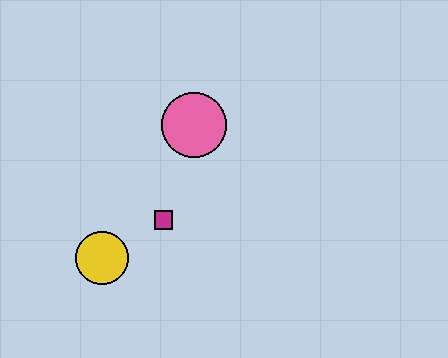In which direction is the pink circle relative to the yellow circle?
The pink circle is above the yellow circle.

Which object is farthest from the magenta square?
The pink circle is farthest from the magenta square.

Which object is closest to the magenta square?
The yellow circle is closest to the magenta square.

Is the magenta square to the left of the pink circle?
Yes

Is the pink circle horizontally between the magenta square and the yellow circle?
No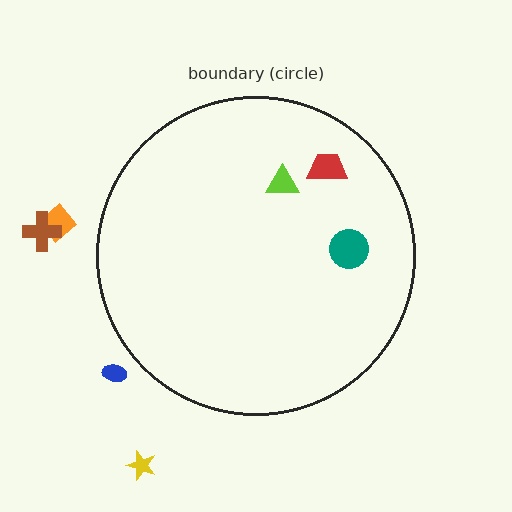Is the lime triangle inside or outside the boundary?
Inside.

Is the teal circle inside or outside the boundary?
Inside.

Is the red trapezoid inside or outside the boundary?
Inside.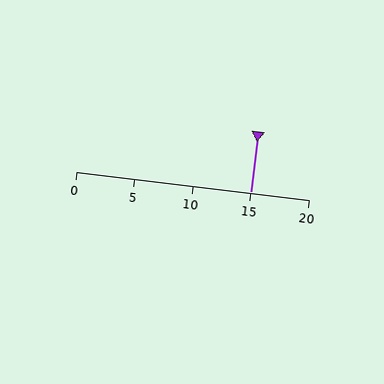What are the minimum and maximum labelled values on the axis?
The axis runs from 0 to 20.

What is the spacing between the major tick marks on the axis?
The major ticks are spaced 5 apart.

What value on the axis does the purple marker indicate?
The marker indicates approximately 15.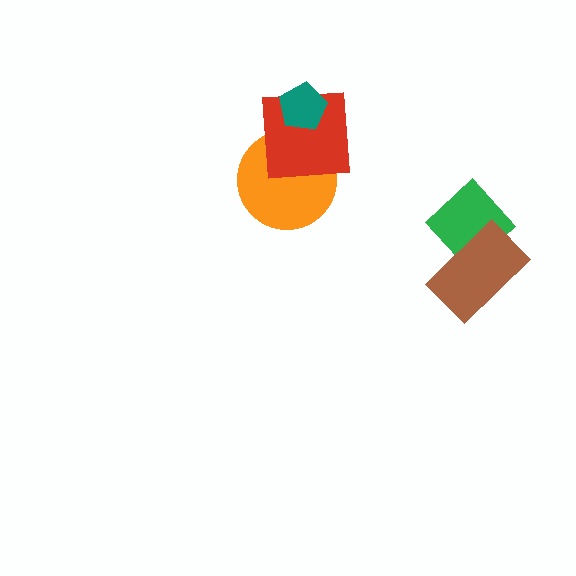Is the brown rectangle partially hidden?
No, no other shape covers it.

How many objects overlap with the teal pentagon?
1 object overlaps with the teal pentagon.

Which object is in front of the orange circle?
The red square is in front of the orange circle.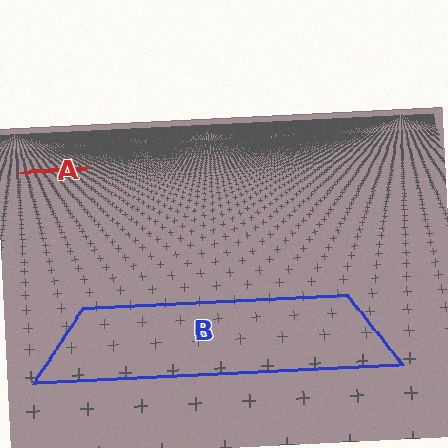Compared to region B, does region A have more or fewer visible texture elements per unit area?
Region A has more texture elements per unit area — they are packed more densely because it is farther away.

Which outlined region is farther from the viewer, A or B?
Region A is farther from the viewer — the texture elements inside it appear smaller and more densely packed.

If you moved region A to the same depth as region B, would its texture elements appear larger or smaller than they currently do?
They would appear larger. At a closer depth, the same texture elements are projected at a bigger on-screen size.